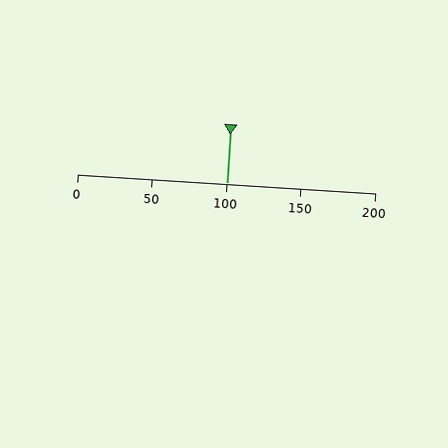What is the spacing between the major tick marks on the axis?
The major ticks are spaced 50 apart.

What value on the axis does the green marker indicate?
The marker indicates approximately 100.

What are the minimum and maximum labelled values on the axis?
The axis runs from 0 to 200.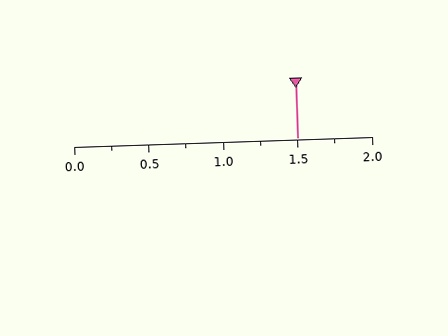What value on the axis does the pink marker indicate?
The marker indicates approximately 1.5.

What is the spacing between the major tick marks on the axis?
The major ticks are spaced 0.5 apart.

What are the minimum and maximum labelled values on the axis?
The axis runs from 0.0 to 2.0.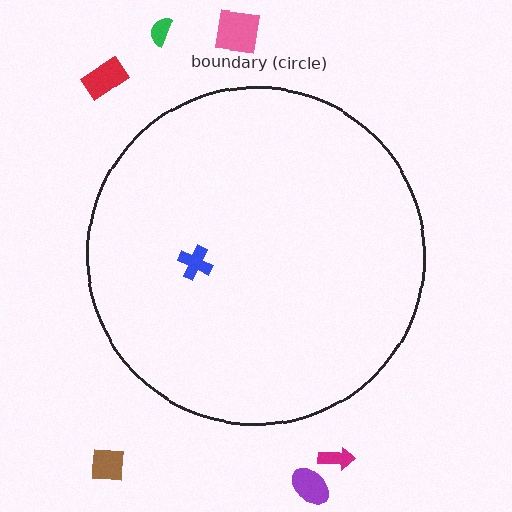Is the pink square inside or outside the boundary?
Outside.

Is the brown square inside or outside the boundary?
Outside.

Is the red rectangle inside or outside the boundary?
Outside.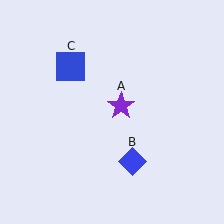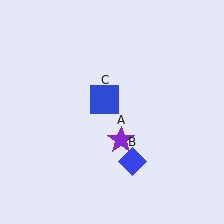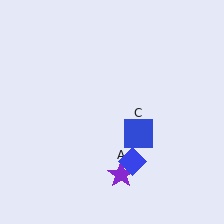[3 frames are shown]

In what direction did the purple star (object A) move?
The purple star (object A) moved down.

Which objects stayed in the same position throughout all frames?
Blue diamond (object B) remained stationary.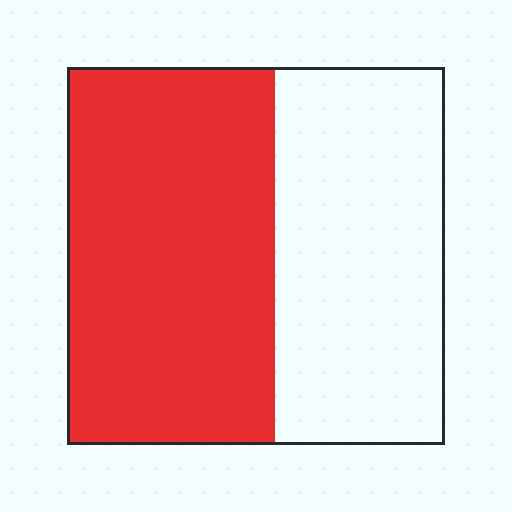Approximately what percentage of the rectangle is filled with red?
Approximately 55%.